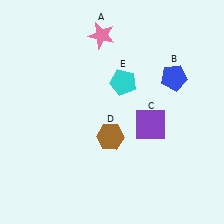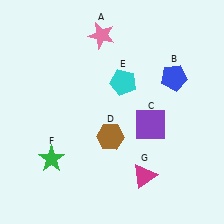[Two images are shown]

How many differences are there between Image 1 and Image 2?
There are 2 differences between the two images.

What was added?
A green star (F), a magenta triangle (G) were added in Image 2.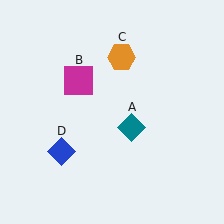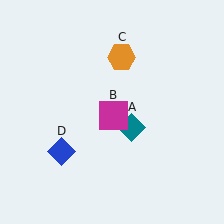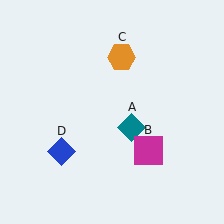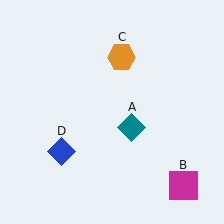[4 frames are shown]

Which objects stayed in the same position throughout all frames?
Teal diamond (object A) and orange hexagon (object C) and blue diamond (object D) remained stationary.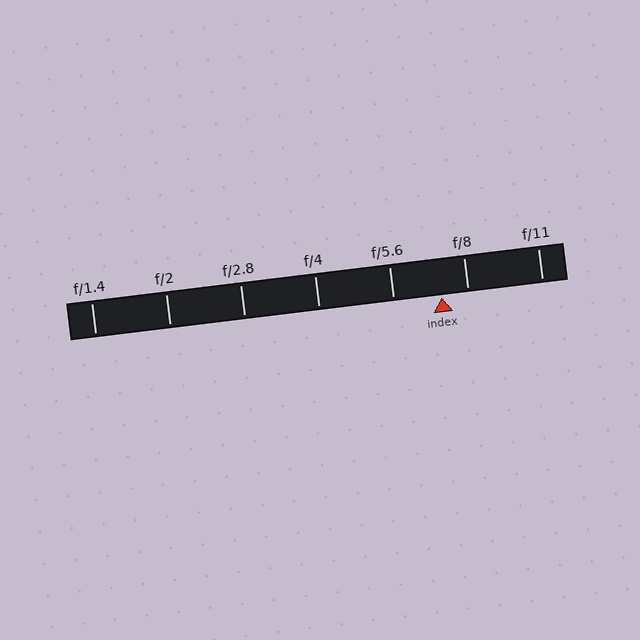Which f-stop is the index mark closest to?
The index mark is closest to f/8.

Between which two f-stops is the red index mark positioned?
The index mark is between f/5.6 and f/8.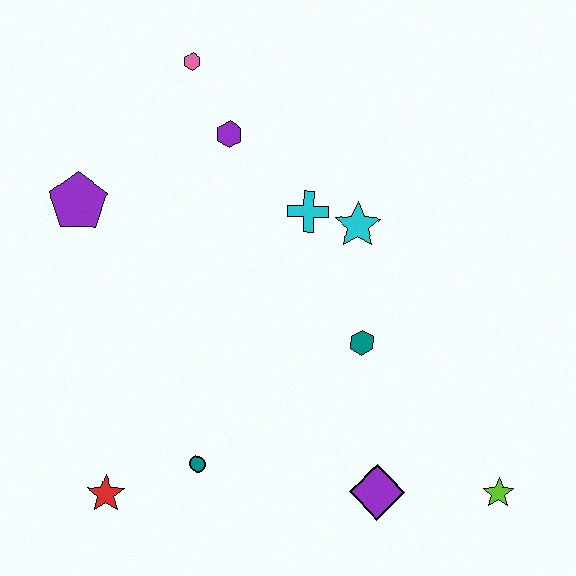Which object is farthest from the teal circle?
The pink hexagon is farthest from the teal circle.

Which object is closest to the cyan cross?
The cyan star is closest to the cyan cross.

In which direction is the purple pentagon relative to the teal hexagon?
The purple pentagon is to the left of the teal hexagon.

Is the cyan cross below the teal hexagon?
No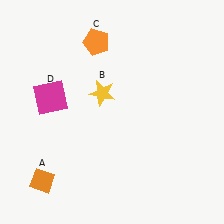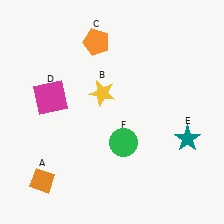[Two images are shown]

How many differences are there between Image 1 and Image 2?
There are 2 differences between the two images.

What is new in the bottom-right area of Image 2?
A teal star (E) was added in the bottom-right area of Image 2.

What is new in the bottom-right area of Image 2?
A green circle (F) was added in the bottom-right area of Image 2.